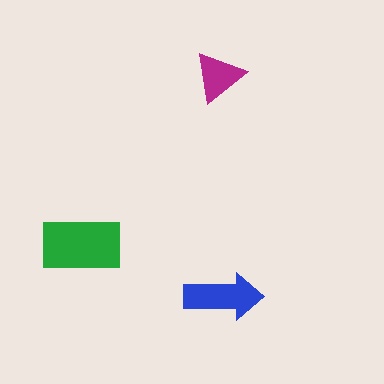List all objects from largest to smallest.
The green rectangle, the blue arrow, the magenta triangle.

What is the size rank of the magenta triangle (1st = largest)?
3rd.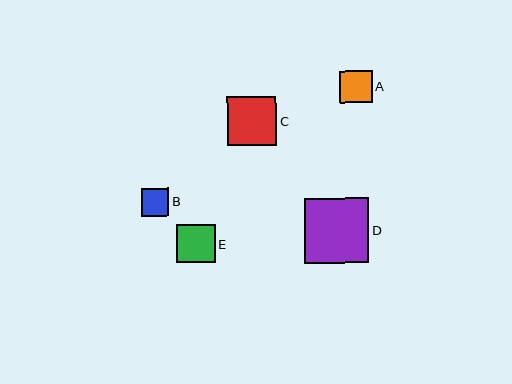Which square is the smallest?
Square B is the smallest with a size of approximately 27 pixels.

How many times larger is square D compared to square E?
Square D is approximately 1.7 times the size of square E.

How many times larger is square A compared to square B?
Square A is approximately 1.2 times the size of square B.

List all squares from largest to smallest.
From largest to smallest: D, C, E, A, B.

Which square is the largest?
Square D is the largest with a size of approximately 64 pixels.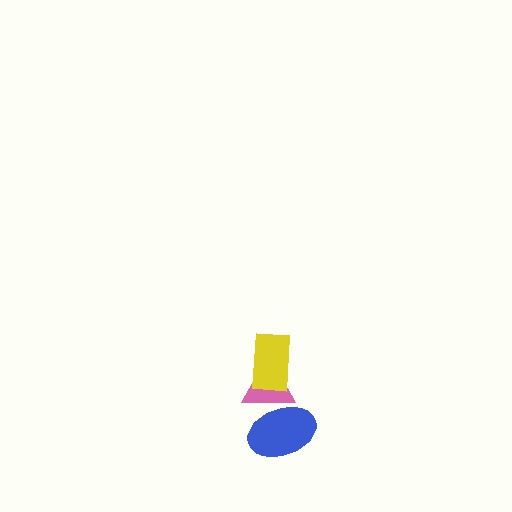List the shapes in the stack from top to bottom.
From top to bottom: the yellow rectangle, the pink triangle, the blue ellipse.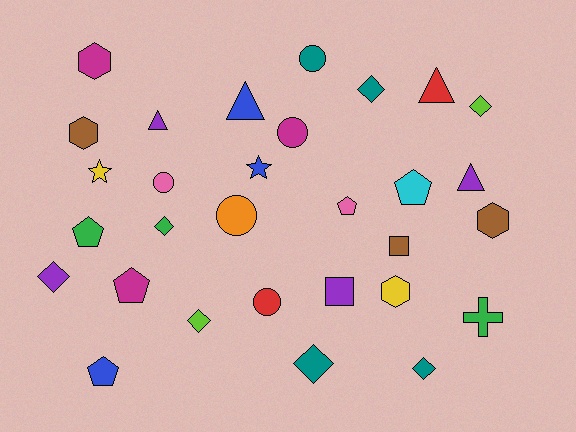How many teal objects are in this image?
There are 4 teal objects.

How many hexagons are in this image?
There are 4 hexagons.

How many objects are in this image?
There are 30 objects.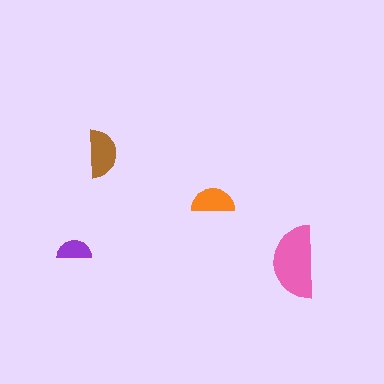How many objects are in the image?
There are 4 objects in the image.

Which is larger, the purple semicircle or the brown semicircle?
The brown one.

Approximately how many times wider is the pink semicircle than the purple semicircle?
About 2 times wider.